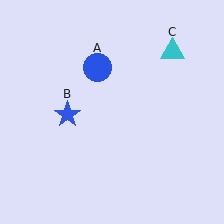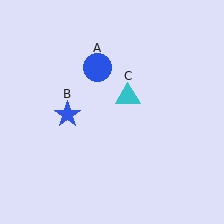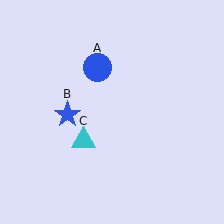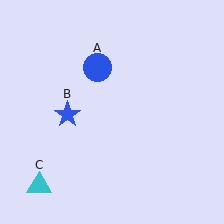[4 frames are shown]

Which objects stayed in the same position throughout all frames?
Blue circle (object A) and blue star (object B) remained stationary.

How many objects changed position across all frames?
1 object changed position: cyan triangle (object C).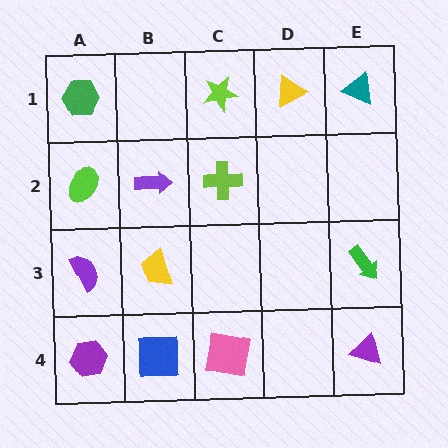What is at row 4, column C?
A pink square.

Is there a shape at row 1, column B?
No, that cell is empty.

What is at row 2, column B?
A purple arrow.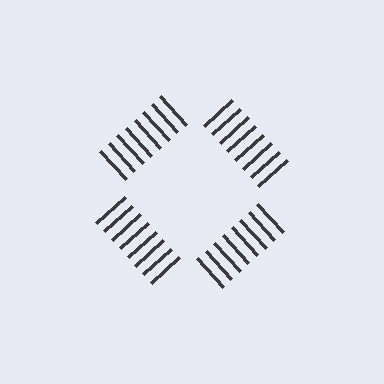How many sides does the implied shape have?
4 sides — the line-ends trace a square.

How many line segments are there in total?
32 — 8 along each of the 4 edges.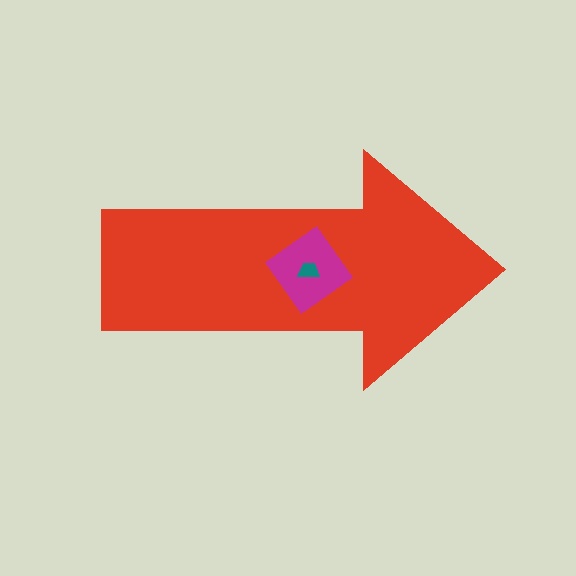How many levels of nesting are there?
3.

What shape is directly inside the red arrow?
The magenta diamond.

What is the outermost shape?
The red arrow.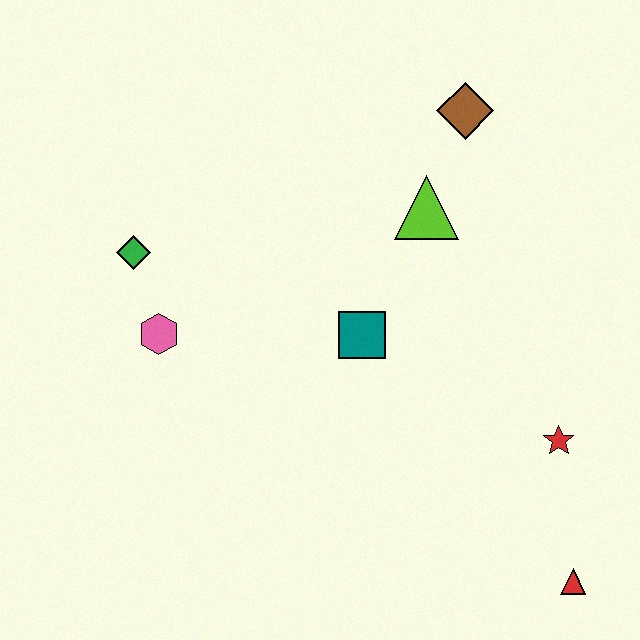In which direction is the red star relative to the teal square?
The red star is to the right of the teal square.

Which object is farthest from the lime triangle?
The red triangle is farthest from the lime triangle.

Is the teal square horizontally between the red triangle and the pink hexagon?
Yes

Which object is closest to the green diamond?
The pink hexagon is closest to the green diamond.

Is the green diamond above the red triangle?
Yes